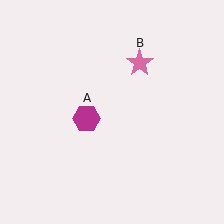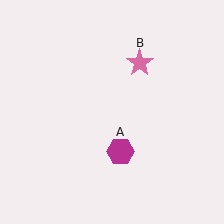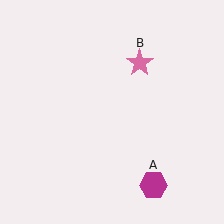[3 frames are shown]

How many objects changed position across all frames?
1 object changed position: magenta hexagon (object A).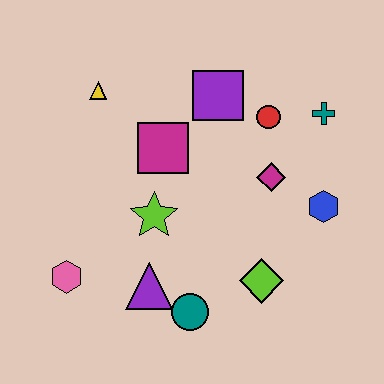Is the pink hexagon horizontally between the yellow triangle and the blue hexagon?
No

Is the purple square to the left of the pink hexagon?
No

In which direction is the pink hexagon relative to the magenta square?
The pink hexagon is below the magenta square.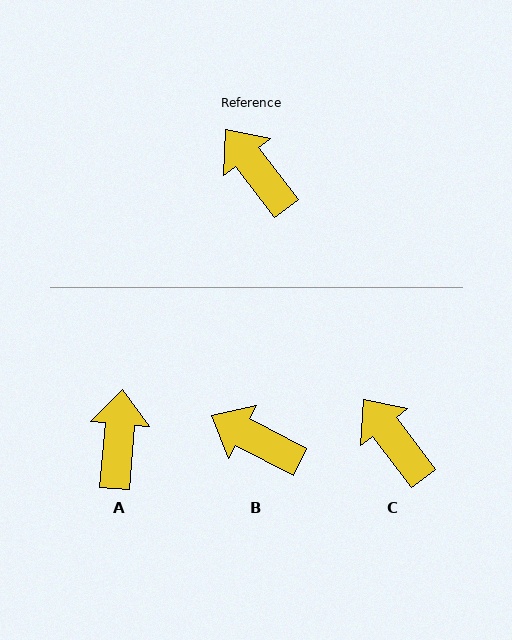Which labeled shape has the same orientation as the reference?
C.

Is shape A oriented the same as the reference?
No, it is off by about 42 degrees.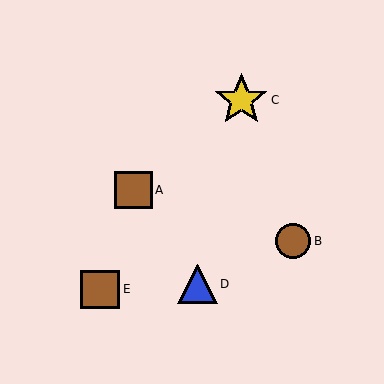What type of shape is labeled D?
Shape D is a blue triangle.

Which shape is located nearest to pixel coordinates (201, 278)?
The blue triangle (labeled D) at (198, 284) is nearest to that location.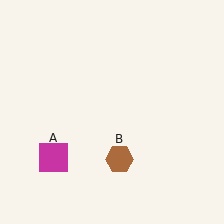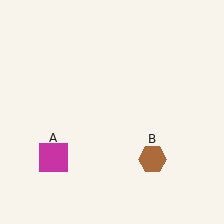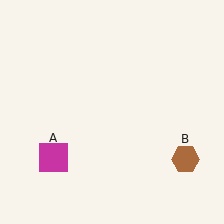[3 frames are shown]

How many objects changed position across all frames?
1 object changed position: brown hexagon (object B).